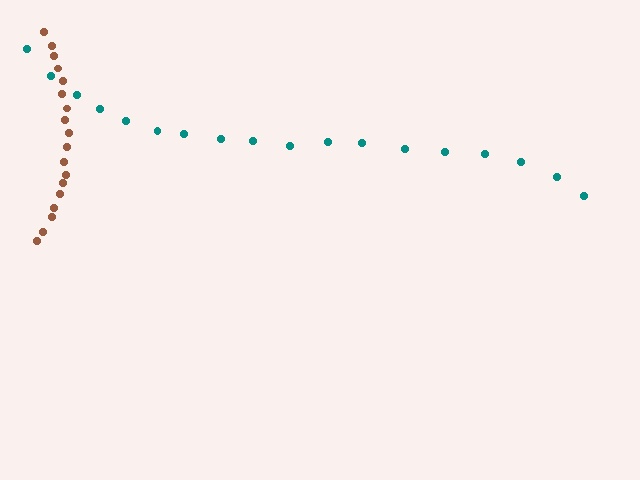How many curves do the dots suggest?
There are 2 distinct paths.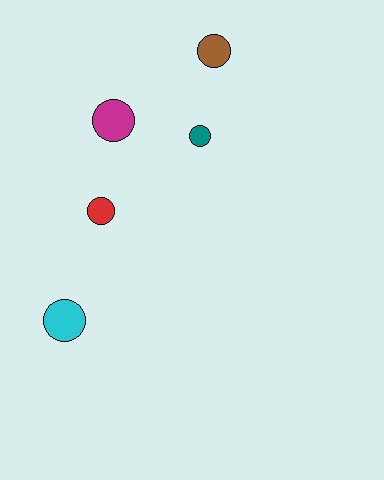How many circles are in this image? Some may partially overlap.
There are 5 circles.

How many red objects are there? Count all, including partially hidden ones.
There is 1 red object.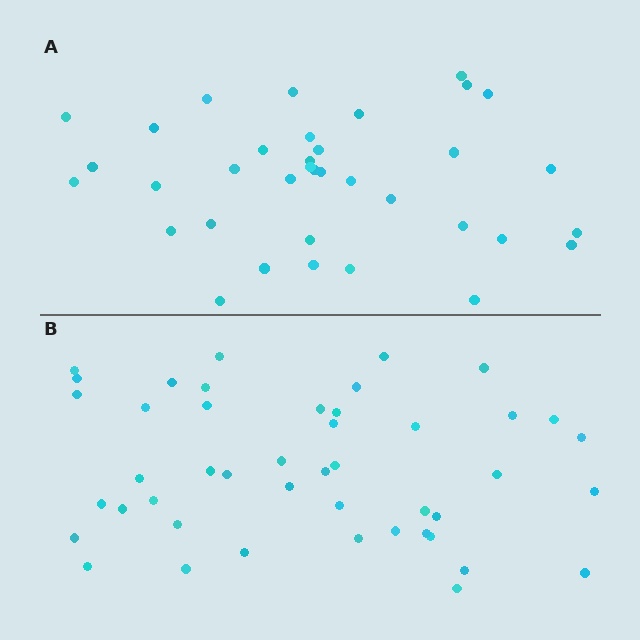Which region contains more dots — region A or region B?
Region B (the bottom region) has more dots.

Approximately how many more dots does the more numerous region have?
Region B has roughly 8 or so more dots than region A.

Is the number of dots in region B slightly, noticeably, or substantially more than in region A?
Region B has noticeably more, but not dramatically so. The ratio is roughly 1.2 to 1.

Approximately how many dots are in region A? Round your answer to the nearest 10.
About 40 dots. (The exact count is 36, which rounds to 40.)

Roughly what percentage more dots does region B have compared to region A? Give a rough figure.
About 25% more.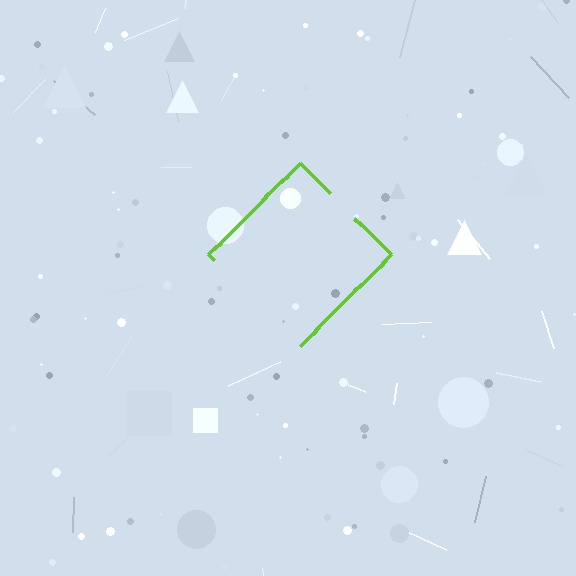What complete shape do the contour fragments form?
The contour fragments form a diamond.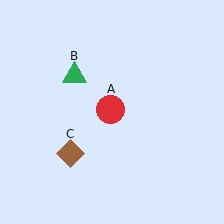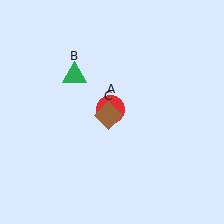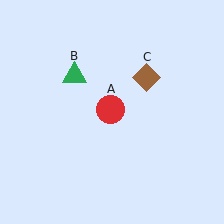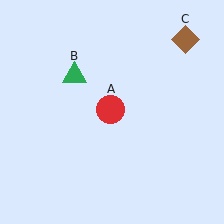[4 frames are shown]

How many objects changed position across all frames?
1 object changed position: brown diamond (object C).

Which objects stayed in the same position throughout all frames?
Red circle (object A) and green triangle (object B) remained stationary.